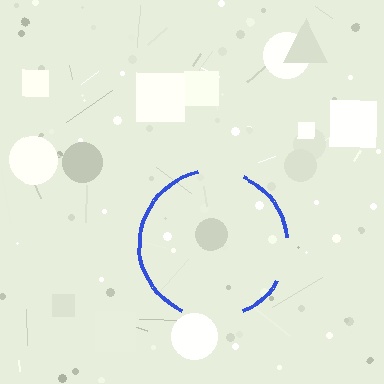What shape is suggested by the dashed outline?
The dashed outline suggests a circle.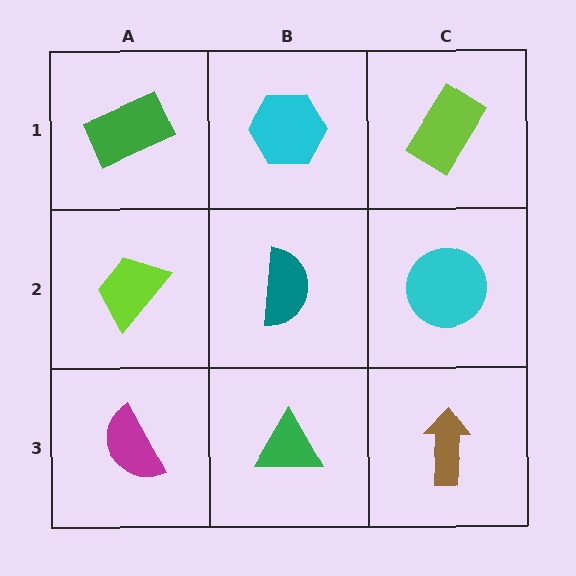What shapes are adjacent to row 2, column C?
A lime rectangle (row 1, column C), a brown arrow (row 3, column C), a teal semicircle (row 2, column B).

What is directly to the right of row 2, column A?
A teal semicircle.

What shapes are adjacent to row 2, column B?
A cyan hexagon (row 1, column B), a green triangle (row 3, column B), a lime trapezoid (row 2, column A), a cyan circle (row 2, column C).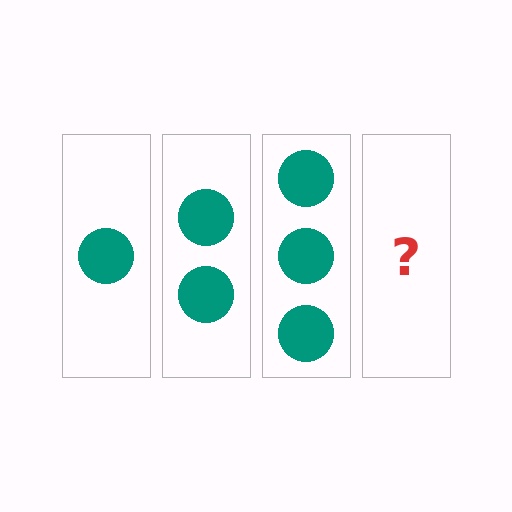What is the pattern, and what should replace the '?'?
The pattern is that each step adds one more circle. The '?' should be 4 circles.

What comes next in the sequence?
The next element should be 4 circles.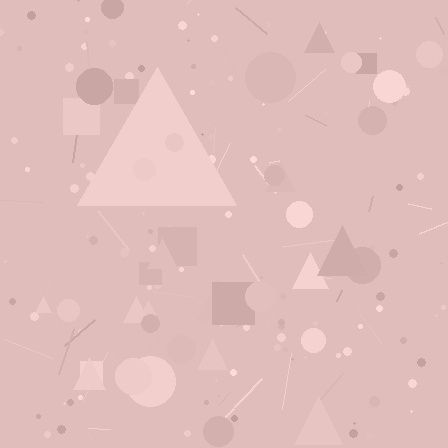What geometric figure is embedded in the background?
A triangle is embedded in the background.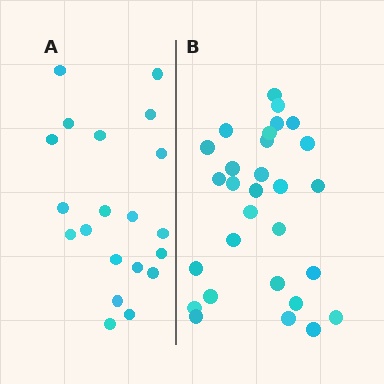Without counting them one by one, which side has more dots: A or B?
Region B (the right region) has more dots.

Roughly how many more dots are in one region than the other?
Region B has roughly 8 or so more dots than region A.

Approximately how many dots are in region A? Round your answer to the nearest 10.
About 20 dots.